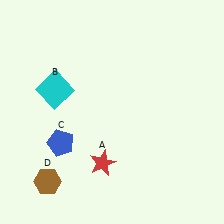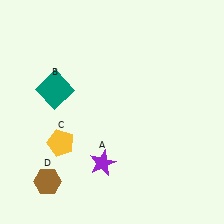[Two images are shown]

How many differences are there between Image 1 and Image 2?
There are 3 differences between the two images.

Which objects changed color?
A changed from red to purple. B changed from cyan to teal. C changed from blue to yellow.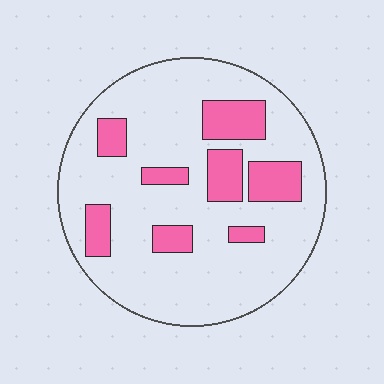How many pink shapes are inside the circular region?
8.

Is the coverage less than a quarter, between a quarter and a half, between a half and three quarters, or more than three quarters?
Less than a quarter.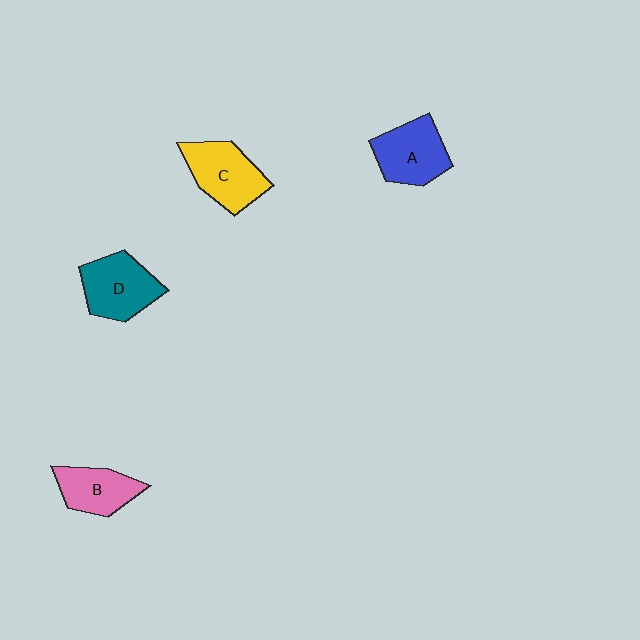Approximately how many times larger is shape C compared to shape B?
Approximately 1.3 times.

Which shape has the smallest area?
Shape B (pink).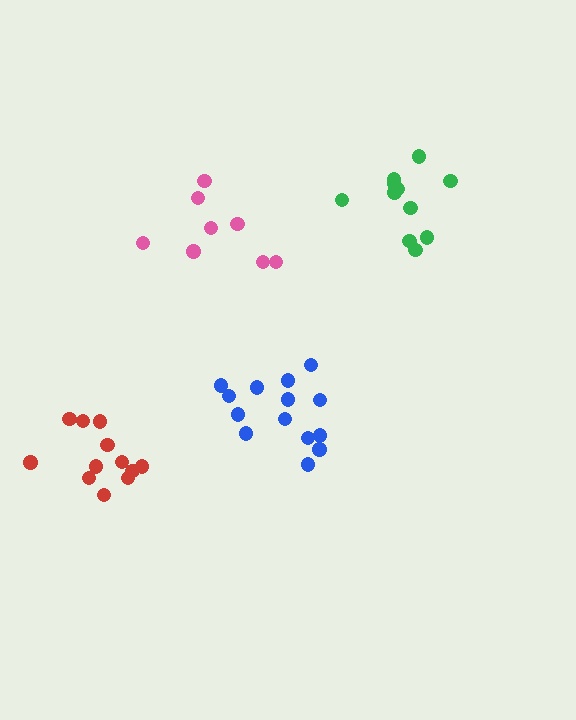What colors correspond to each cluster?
The clusters are colored: blue, green, pink, red.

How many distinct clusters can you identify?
There are 4 distinct clusters.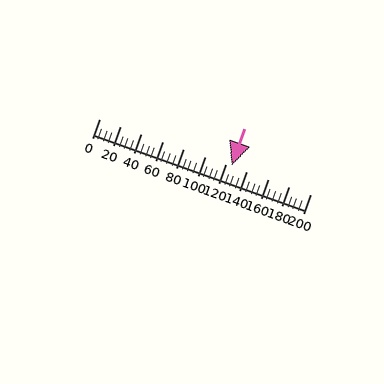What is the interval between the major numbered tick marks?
The major tick marks are spaced 20 units apart.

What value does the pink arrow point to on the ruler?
The pink arrow points to approximately 125.